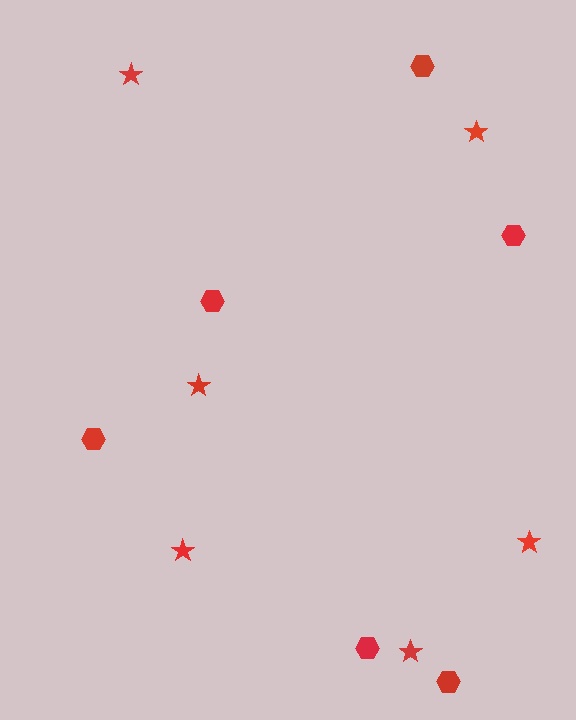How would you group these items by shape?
There are 2 groups: one group of stars (6) and one group of hexagons (6).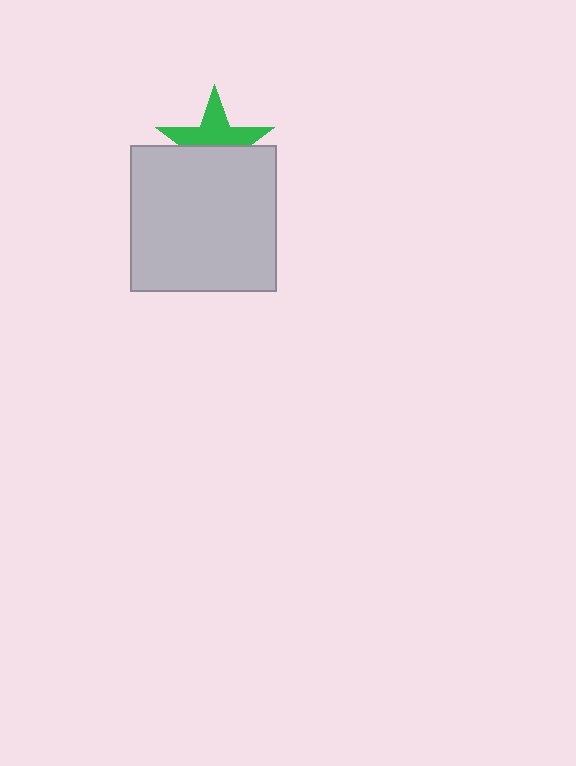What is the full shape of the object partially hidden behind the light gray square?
The partially hidden object is a green star.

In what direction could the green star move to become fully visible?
The green star could move up. That would shift it out from behind the light gray square entirely.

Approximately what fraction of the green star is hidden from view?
Roughly 49% of the green star is hidden behind the light gray square.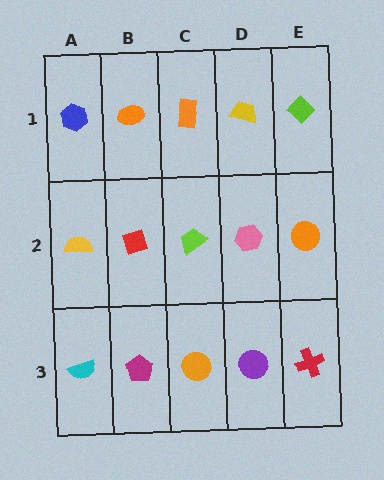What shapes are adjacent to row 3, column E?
An orange circle (row 2, column E), a purple circle (row 3, column D).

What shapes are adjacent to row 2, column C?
An orange rectangle (row 1, column C), an orange circle (row 3, column C), a red diamond (row 2, column B), a pink hexagon (row 2, column D).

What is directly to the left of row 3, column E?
A purple circle.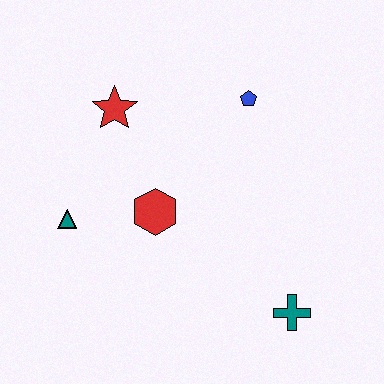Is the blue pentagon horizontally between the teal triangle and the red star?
No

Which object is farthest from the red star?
The teal cross is farthest from the red star.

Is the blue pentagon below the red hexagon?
No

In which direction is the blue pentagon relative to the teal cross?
The blue pentagon is above the teal cross.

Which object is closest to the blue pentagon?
The red star is closest to the blue pentagon.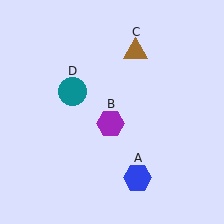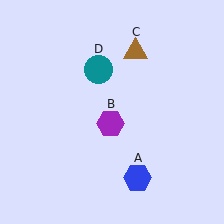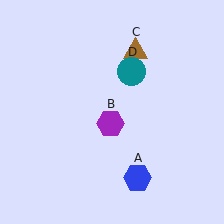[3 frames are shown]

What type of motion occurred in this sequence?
The teal circle (object D) rotated clockwise around the center of the scene.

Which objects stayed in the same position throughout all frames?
Blue hexagon (object A) and purple hexagon (object B) and brown triangle (object C) remained stationary.